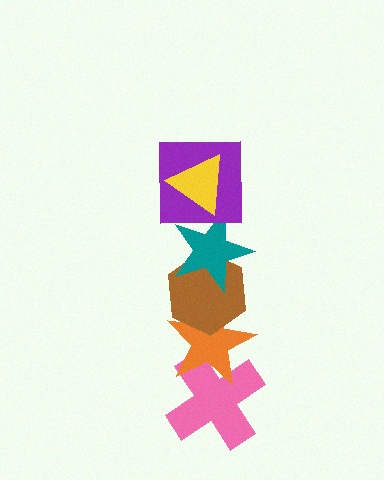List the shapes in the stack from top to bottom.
From top to bottom: the yellow triangle, the purple square, the teal star, the brown hexagon, the orange star, the pink cross.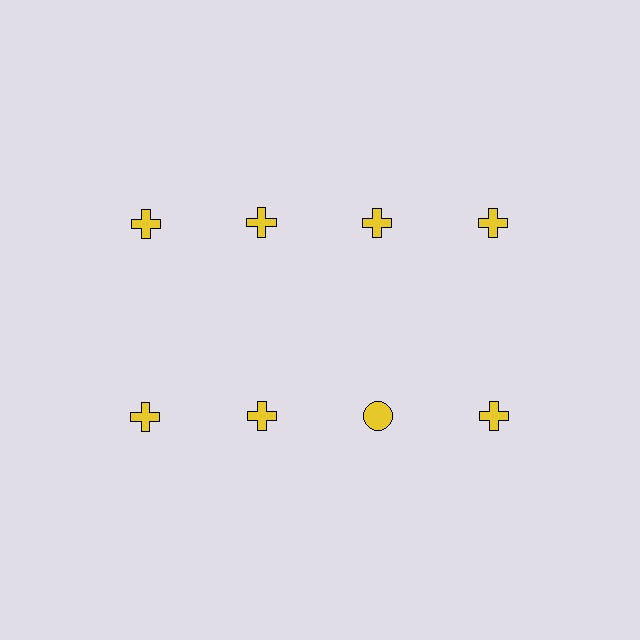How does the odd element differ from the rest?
It has a different shape: circle instead of cross.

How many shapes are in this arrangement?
There are 8 shapes arranged in a grid pattern.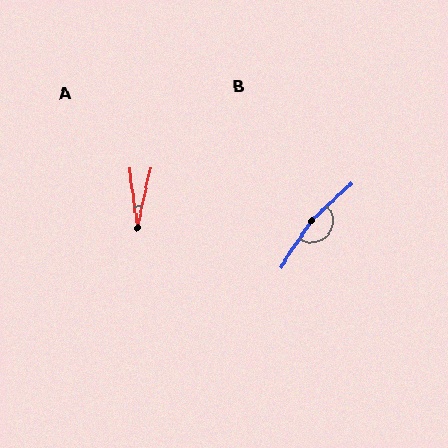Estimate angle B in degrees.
Approximately 167 degrees.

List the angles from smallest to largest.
A (19°), B (167°).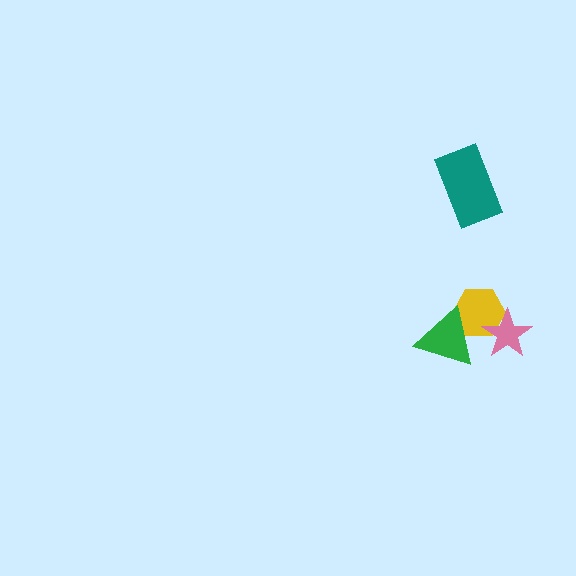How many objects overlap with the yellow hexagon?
2 objects overlap with the yellow hexagon.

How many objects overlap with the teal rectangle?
0 objects overlap with the teal rectangle.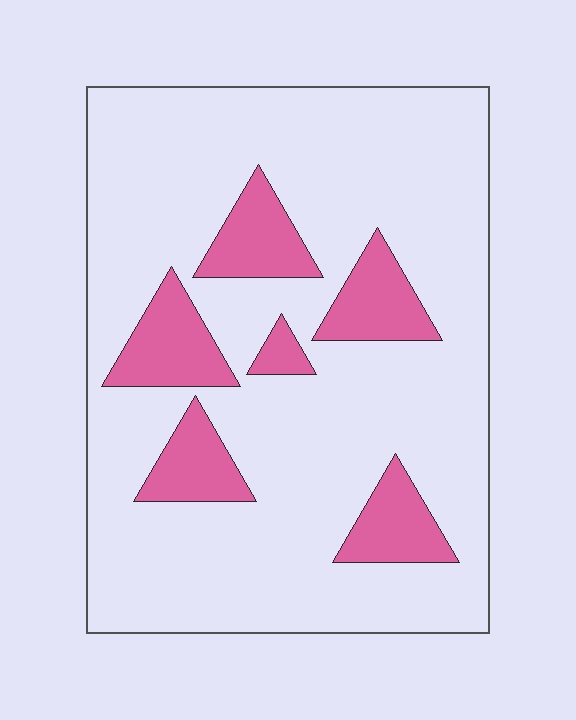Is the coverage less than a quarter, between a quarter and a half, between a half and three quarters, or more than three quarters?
Less than a quarter.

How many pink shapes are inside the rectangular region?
6.